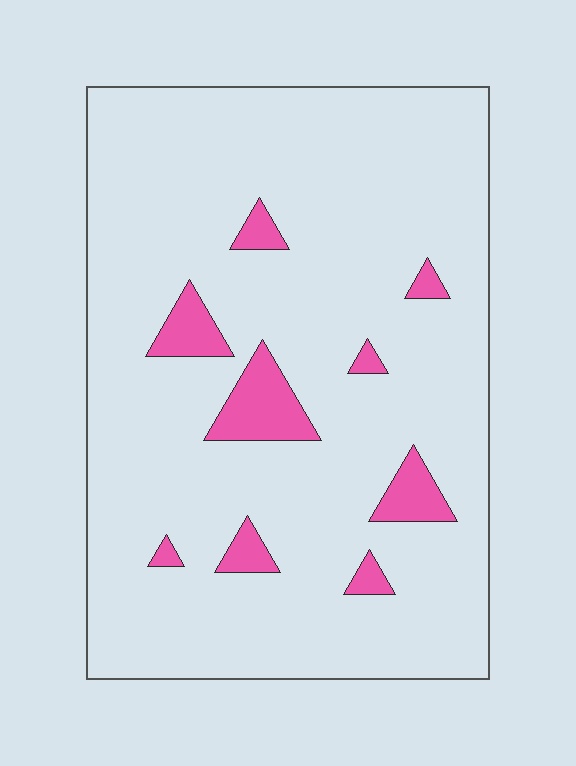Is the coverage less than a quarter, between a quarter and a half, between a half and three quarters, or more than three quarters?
Less than a quarter.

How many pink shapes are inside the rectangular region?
9.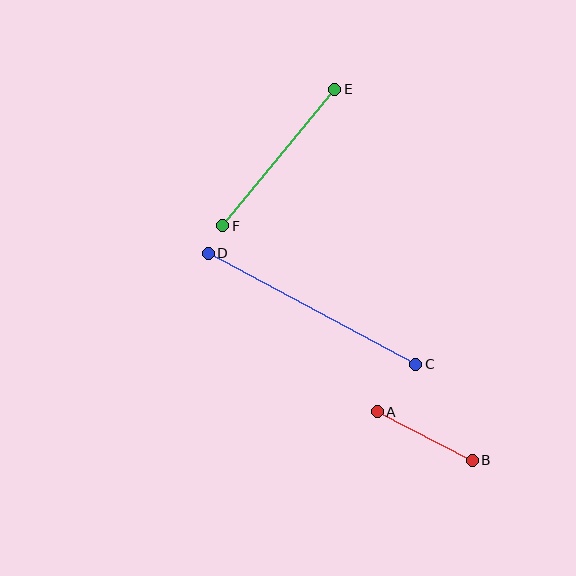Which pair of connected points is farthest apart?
Points C and D are farthest apart.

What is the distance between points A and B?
The distance is approximately 107 pixels.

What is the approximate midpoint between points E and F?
The midpoint is at approximately (279, 157) pixels.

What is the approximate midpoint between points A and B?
The midpoint is at approximately (425, 436) pixels.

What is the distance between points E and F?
The distance is approximately 176 pixels.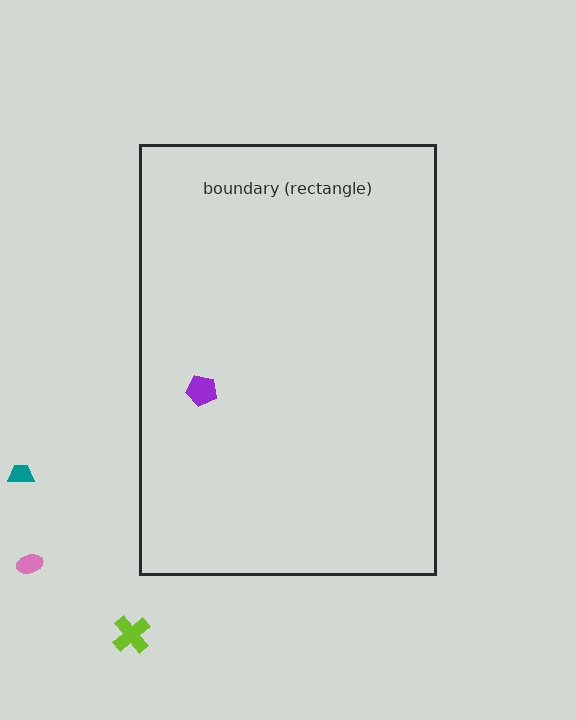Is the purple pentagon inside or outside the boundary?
Inside.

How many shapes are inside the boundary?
1 inside, 3 outside.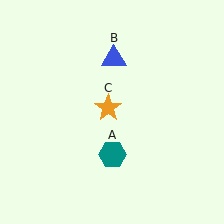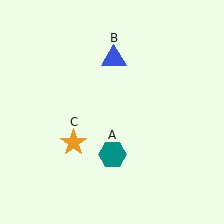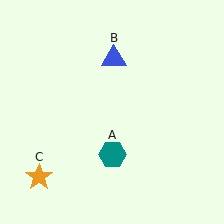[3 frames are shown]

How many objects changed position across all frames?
1 object changed position: orange star (object C).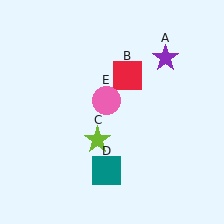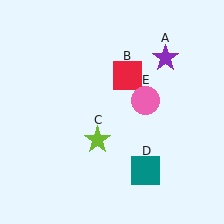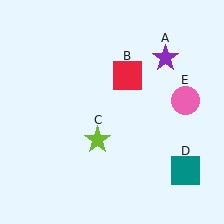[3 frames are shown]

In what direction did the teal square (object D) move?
The teal square (object D) moved right.